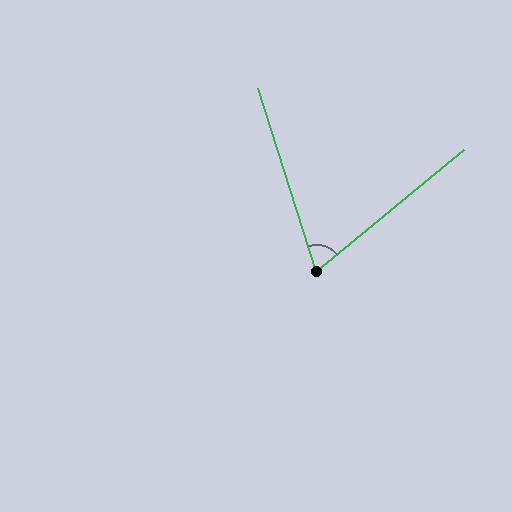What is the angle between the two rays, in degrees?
Approximately 68 degrees.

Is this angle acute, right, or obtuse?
It is acute.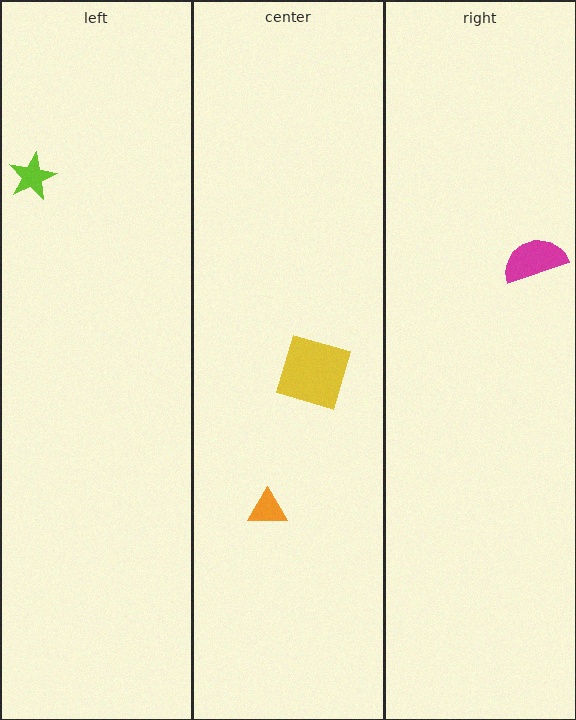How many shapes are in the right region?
1.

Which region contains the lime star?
The left region.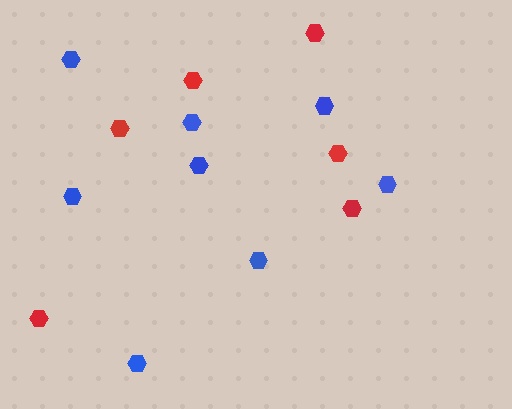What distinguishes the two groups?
There are 2 groups: one group of red hexagons (6) and one group of blue hexagons (8).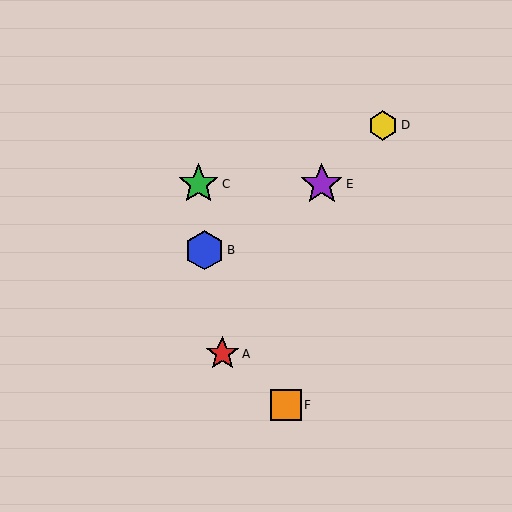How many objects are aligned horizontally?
2 objects (C, E) are aligned horizontally.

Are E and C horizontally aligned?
Yes, both are at y≈184.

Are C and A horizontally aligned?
No, C is at y≈184 and A is at y≈354.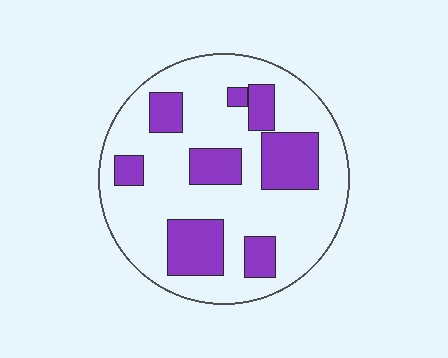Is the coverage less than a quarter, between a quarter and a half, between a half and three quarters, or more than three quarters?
Between a quarter and a half.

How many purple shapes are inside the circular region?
8.